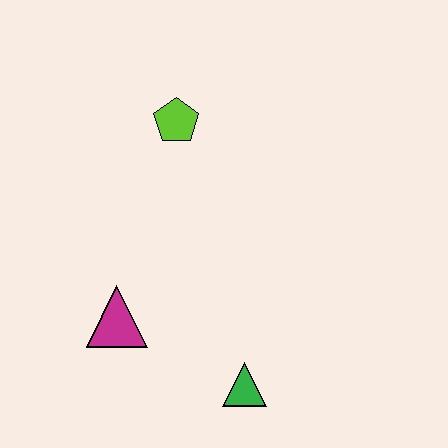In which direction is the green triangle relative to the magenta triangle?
The green triangle is to the right of the magenta triangle.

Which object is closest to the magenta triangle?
The green triangle is closest to the magenta triangle.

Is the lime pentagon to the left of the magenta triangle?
No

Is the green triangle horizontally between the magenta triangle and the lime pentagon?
No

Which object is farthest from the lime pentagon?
The green triangle is farthest from the lime pentagon.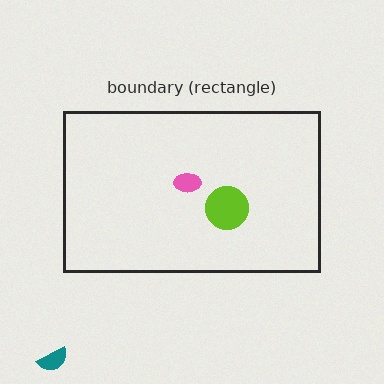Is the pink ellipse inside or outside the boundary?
Inside.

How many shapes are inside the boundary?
2 inside, 1 outside.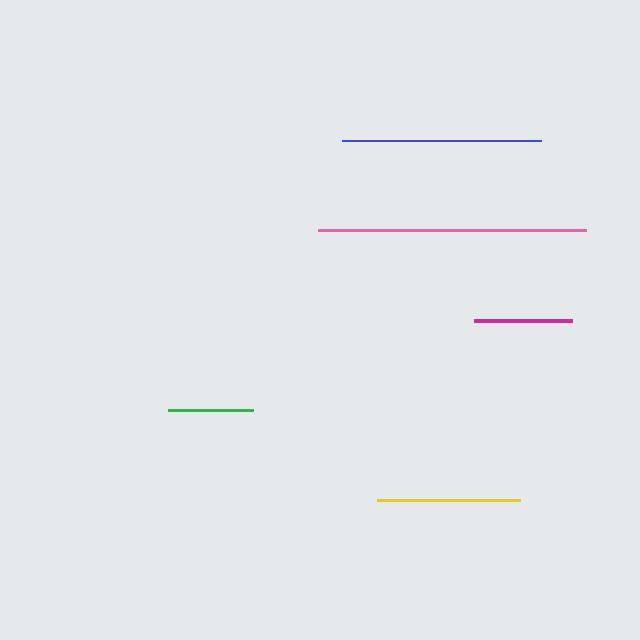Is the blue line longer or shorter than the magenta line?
The blue line is longer than the magenta line.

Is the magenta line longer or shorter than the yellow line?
The yellow line is longer than the magenta line.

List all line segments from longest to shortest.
From longest to shortest: pink, blue, yellow, magenta, green.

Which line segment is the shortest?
The green line is the shortest at approximately 85 pixels.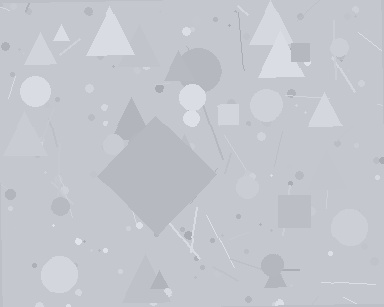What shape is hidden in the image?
A diamond is hidden in the image.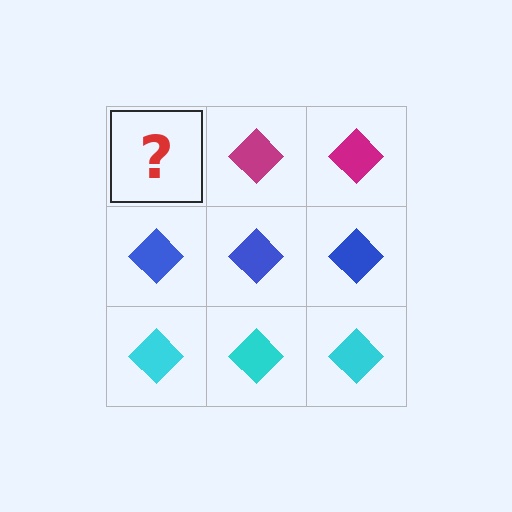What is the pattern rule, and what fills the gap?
The rule is that each row has a consistent color. The gap should be filled with a magenta diamond.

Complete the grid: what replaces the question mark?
The question mark should be replaced with a magenta diamond.